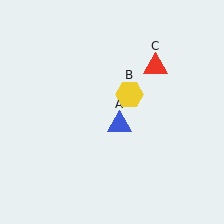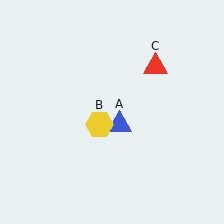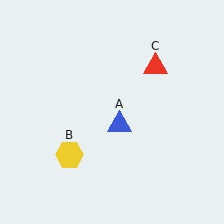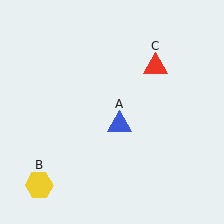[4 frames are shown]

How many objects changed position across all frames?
1 object changed position: yellow hexagon (object B).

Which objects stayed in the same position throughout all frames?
Blue triangle (object A) and red triangle (object C) remained stationary.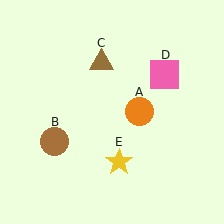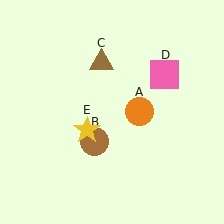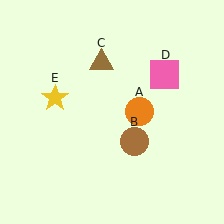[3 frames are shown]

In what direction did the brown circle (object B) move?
The brown circle (object B) moved right.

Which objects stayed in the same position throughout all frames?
Orange circle (object A) and brown triangle (object C) and pink square (object D) remained stationary.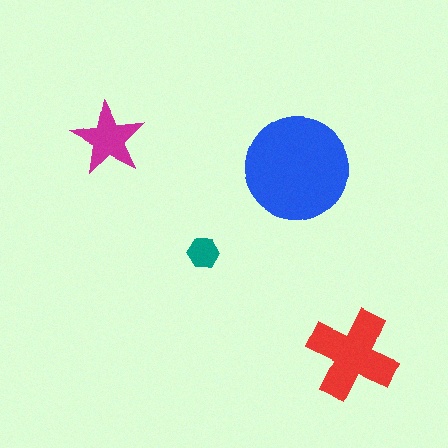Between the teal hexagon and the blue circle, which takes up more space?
The blue circle.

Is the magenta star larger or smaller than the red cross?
Smaller.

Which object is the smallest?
The teal hexagon.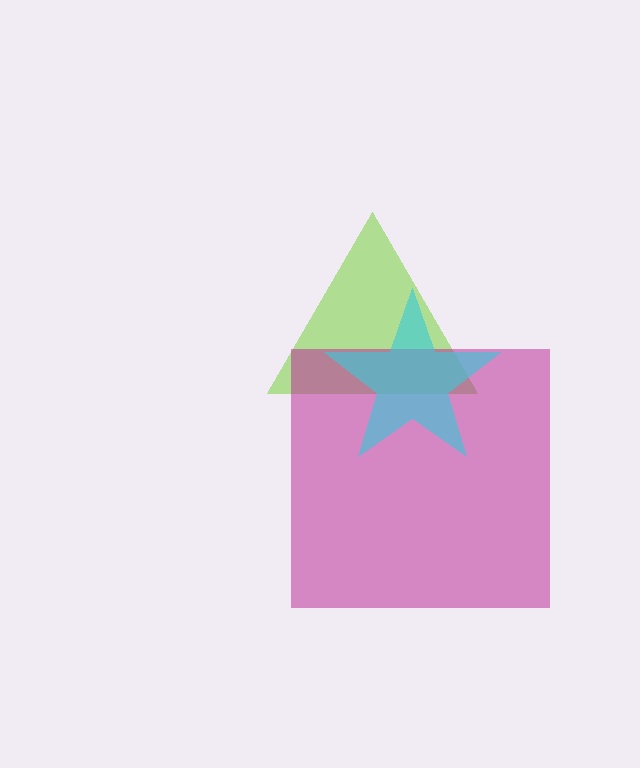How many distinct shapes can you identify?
There are 3 distinct shapes: a lime triangle, a magenta square, a cyan star.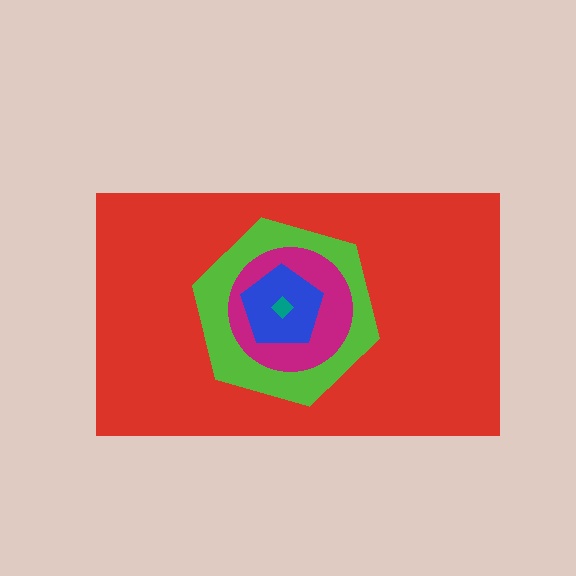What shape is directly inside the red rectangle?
The lime hexagon.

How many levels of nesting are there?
5.